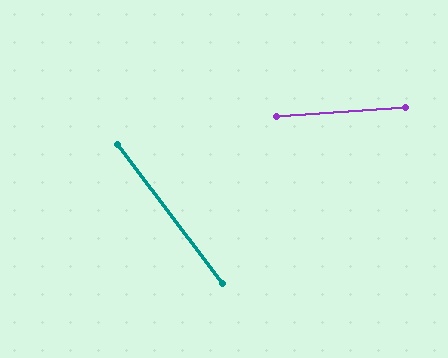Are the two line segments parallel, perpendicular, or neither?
Neither parallel nor perpendicular — they differ by about 57°.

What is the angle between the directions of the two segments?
Approximately 57 degrees.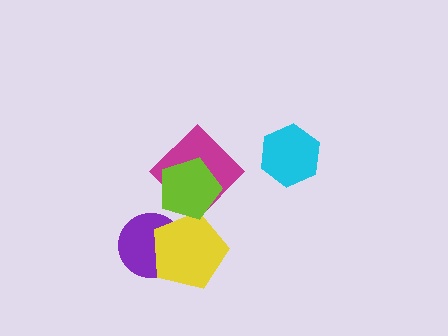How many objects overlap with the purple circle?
1 object overlaps with the purple circle.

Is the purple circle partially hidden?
Yes, it is partially covered by another shape.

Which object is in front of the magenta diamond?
The lime pentagon is in front of the magenta diamond.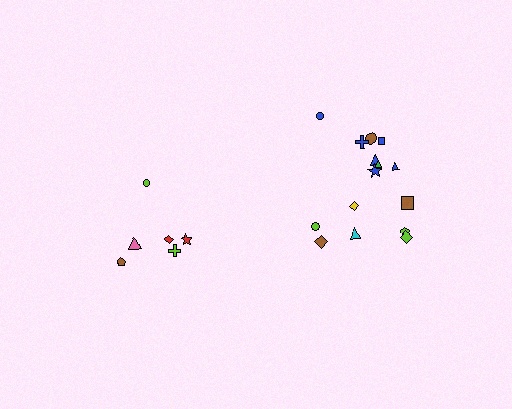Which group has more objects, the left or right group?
The right group.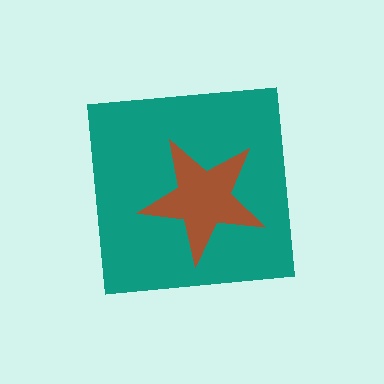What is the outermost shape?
The teal square.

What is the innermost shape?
The brown star.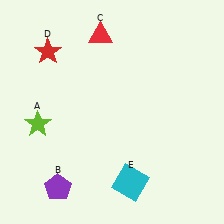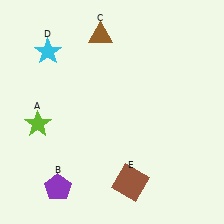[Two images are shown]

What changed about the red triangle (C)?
In Image 1, C is red. In Image 2, it changed to brown.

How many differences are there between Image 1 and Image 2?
There are 3 differences between the two images.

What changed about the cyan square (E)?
In Image 1, E is cyan. In Image 2, it changed to brown.